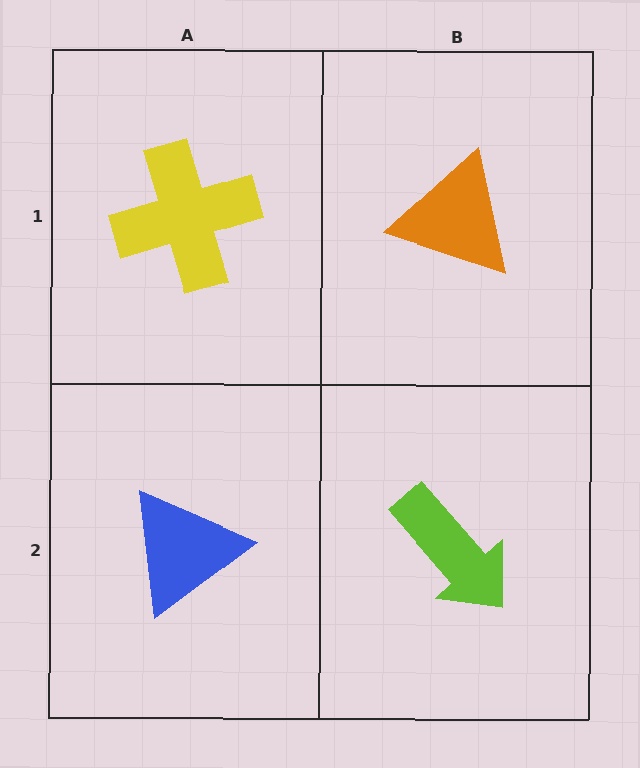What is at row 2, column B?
A lime arrow.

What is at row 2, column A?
A blue triangle.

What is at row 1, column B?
An orange triangle.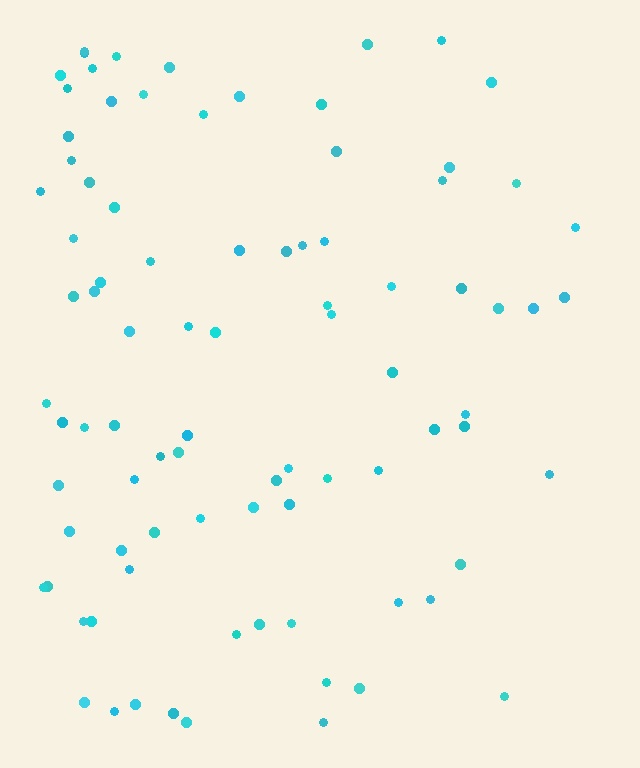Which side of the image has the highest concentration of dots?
The left.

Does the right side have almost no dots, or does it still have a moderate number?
Still a moderate number, just noticeably fewer than the left.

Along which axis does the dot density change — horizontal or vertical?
Horizontal.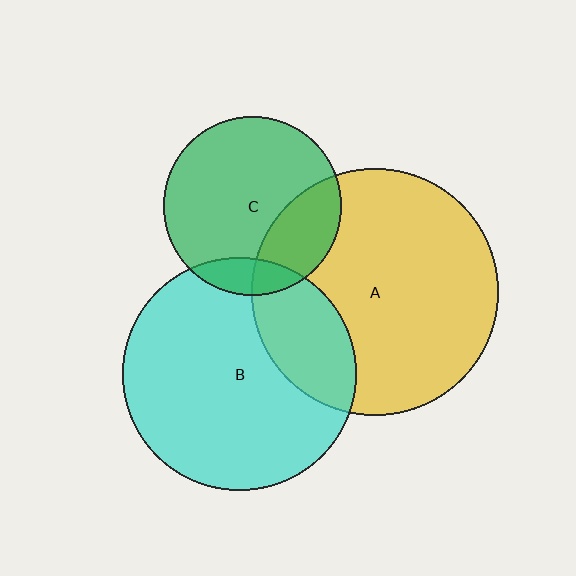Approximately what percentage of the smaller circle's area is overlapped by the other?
Approximately 25%.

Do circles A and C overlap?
Yes.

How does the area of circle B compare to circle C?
Approximately 1.7 times.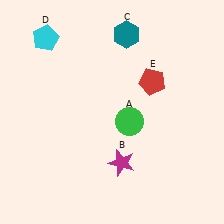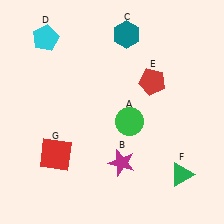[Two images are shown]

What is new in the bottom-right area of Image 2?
A green triangle (F) was added in the bottom-right area of Image 2.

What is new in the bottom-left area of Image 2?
A red square (G) was added in the bottom-left area of Image 2.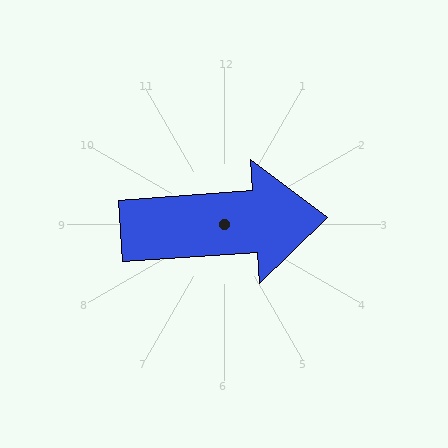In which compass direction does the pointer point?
East.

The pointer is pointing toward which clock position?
Roughly 3 o'clock.